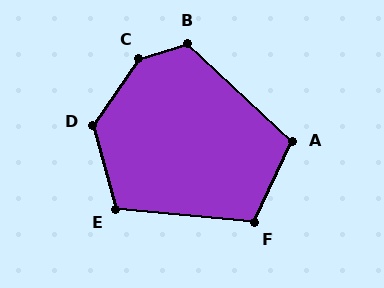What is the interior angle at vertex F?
Approximately 109 degrees (obtuse).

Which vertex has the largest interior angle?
C, at approximately 141 degrees.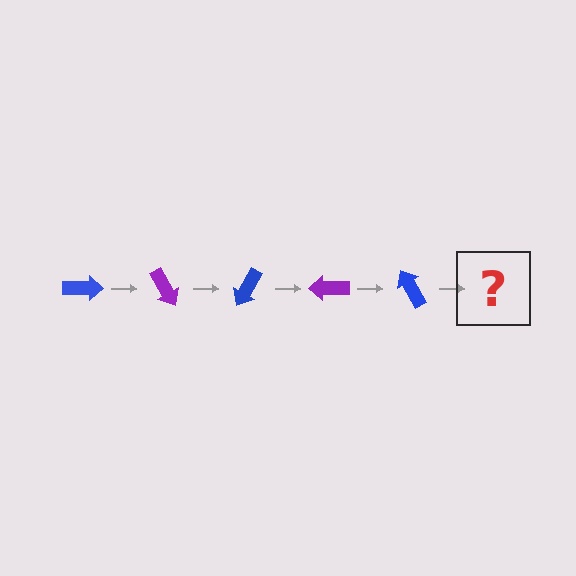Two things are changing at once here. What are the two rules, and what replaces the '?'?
The two rules are that it rotates 60 degrees each step and the color cycles through blue and purple. The '?' should be a purple arrow, rotated 300 degrees from the start.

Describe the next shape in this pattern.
It should be a purple arrow, rotated 300 degrees from the start.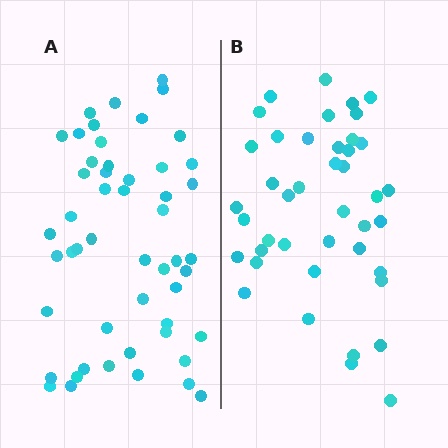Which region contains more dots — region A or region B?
Region A (the left region) has more dots.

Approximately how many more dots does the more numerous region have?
Region A has roughly 8 or so more dots than region B.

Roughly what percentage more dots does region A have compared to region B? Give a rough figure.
About 20% more.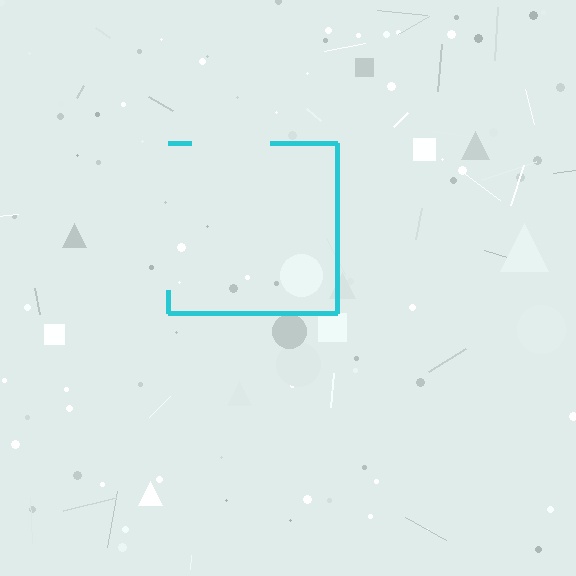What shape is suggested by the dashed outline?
The dashed outline suggests a square.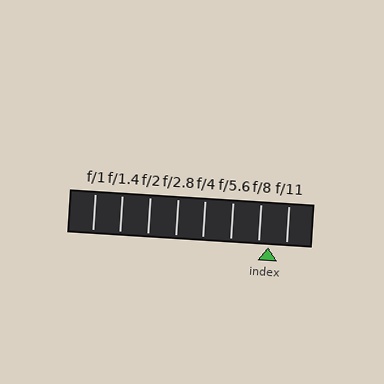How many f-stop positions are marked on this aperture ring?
There are 8 f-stop positions marked.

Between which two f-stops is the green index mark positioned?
The index mark is between f/8 and f/11.